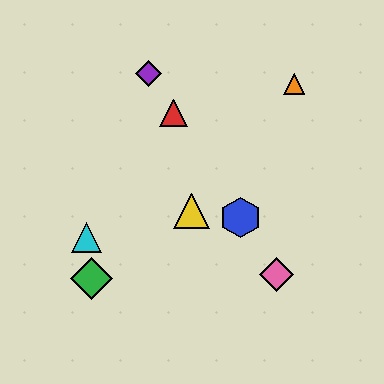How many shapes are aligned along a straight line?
4 shapes (the red triangle, the blue hexagon, the purple diamond, the pink diamond) are aligned along a straight line.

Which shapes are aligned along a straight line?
The red triangle, the blue hexagon, the purple diamond, the pink diamond are aligned along a straight line.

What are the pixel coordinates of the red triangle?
The red triangle is at (174, 113).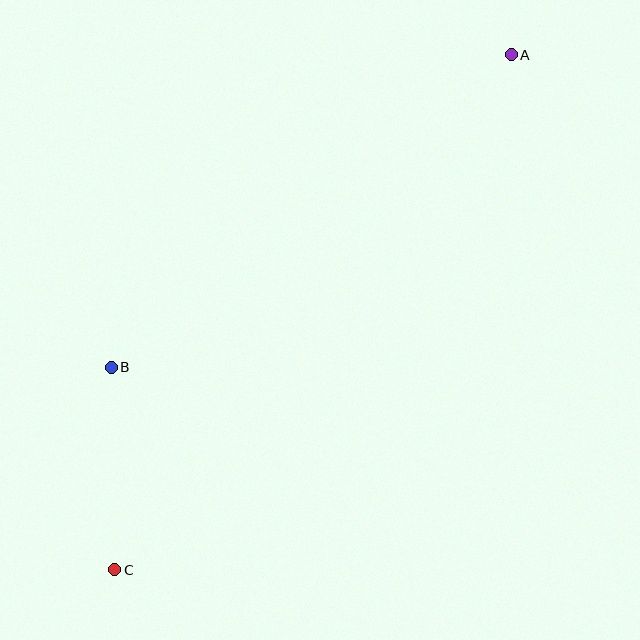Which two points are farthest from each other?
Points A and C are farthest from each other.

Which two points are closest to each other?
Points B and C are closest to each other.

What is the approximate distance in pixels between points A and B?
The distance between A and B is approximately 508 pixels.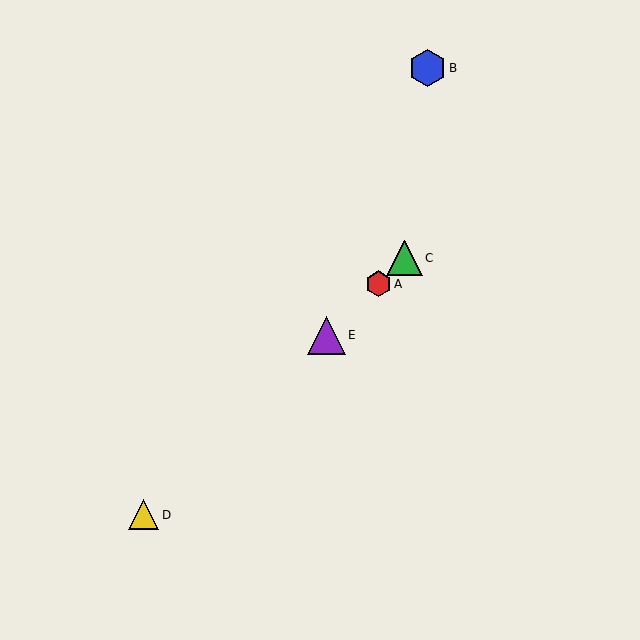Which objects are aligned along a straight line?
Objects A, C, D, E are aligned along a straight line.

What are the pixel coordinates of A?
Object A is at (378, 284).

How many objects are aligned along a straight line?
4 objects (A, C, D, E) are aligned along a straight line.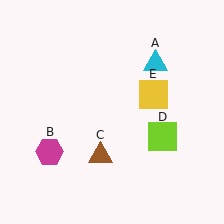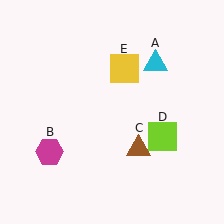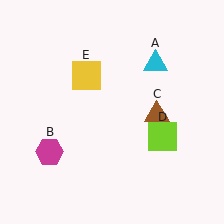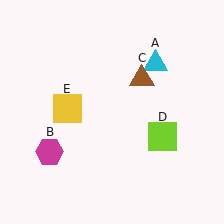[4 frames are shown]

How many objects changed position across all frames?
2 objects changed position: brown triangle (object C), yellow square (object E).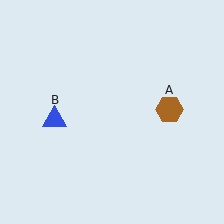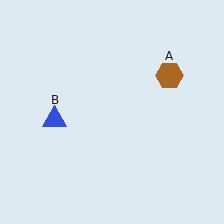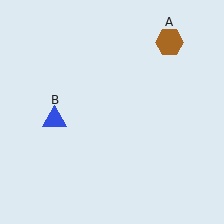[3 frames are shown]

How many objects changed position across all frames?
1 object changed position: brown hexagon (object A).